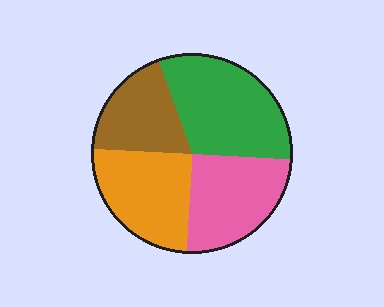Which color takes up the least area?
Brown, at roughly 20%.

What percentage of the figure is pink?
Pink covers around 25% of the figure.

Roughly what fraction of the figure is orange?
Orange takes up about one quarter (1/4) of the figure.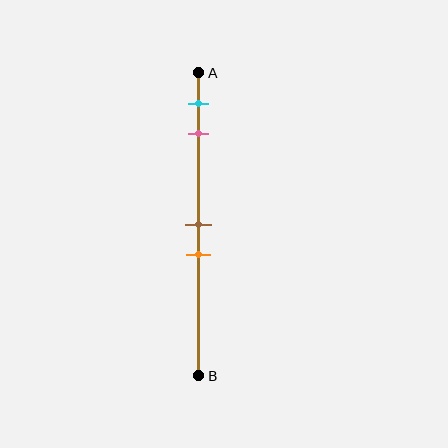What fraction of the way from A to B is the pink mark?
The pink mark is approximately 20% (0.2) of the way from A to B.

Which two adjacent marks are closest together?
The brown and orange marks are the closest adjacent pair.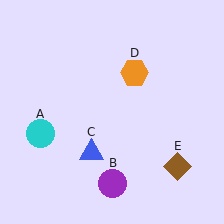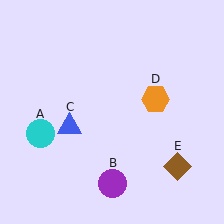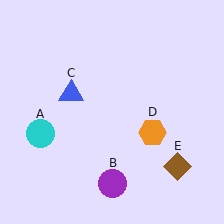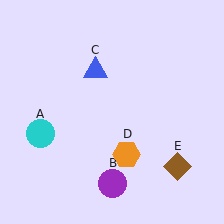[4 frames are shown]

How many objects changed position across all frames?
2 objects changed position: blue triangle (object C), orange hexagon (object D).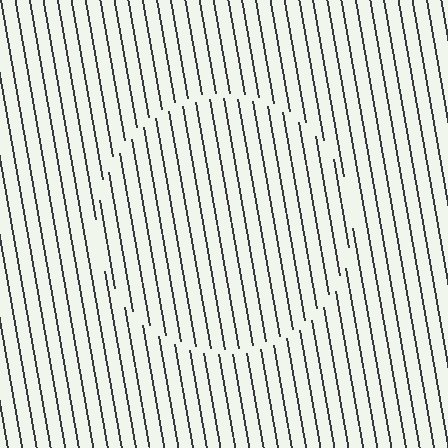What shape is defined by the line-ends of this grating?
An illusory circle. The interior of the shape contains the same grating, shifted by half a period — the contour is defined by the phase discontinuity where line-ends from the inner and outer gratings abut.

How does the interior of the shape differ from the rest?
The interior of the shape contains the same grating, shifted by half a period — the contour is defined by the phase discontinuity where line-ends from the inner and outer gratings abut.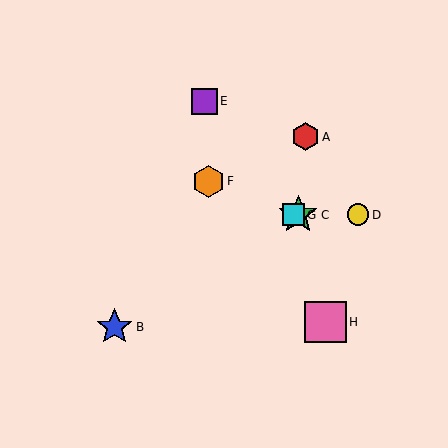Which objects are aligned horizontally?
Objects C, D, G are aligned horizontally.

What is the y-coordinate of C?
Object C is at y≈215.